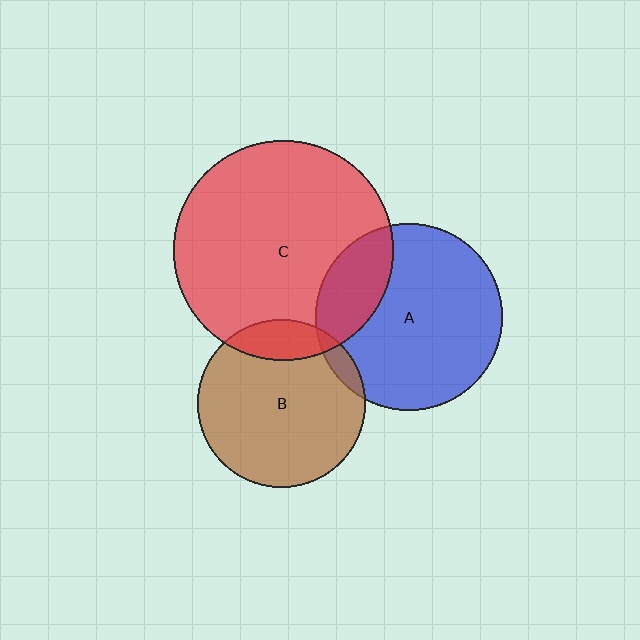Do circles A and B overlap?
Yes.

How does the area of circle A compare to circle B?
Approximately 1.2 times.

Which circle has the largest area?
Circle C (red).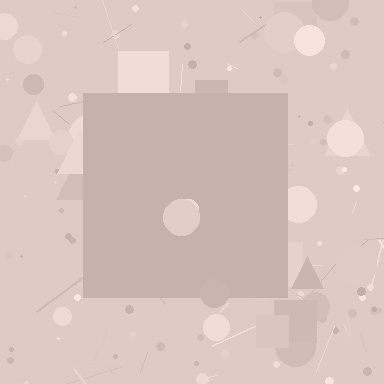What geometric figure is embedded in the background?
A square is embedded in the background.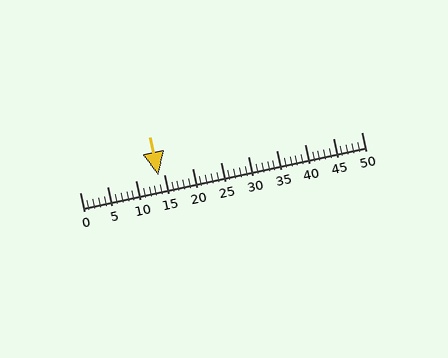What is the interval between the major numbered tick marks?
The major tick marks are spaced 5 units apart.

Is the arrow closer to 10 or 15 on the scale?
The arrow is closer to 15.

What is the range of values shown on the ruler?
The ruler shows values from 0 to 50.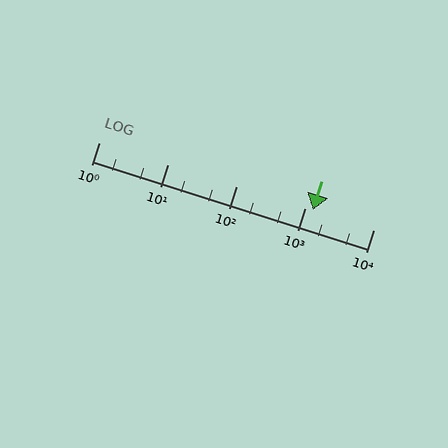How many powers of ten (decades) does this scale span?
The scale spans 4 decades, from 1 to 10000.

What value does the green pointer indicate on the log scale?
The pointer indicates approximately 1300.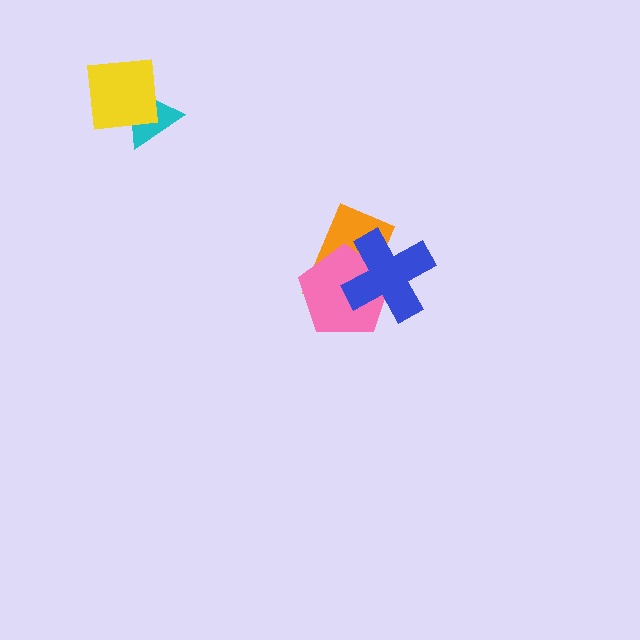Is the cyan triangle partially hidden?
Yes, it is partially covered by another shape.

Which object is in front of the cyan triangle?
The yellow square is in front of the cyan triangle.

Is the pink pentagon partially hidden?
Yes, it is partially covered by another shape.